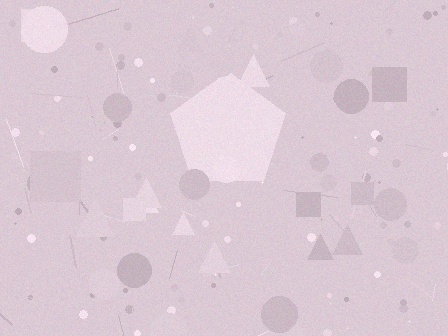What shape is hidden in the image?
A pentagon is hidden in the image.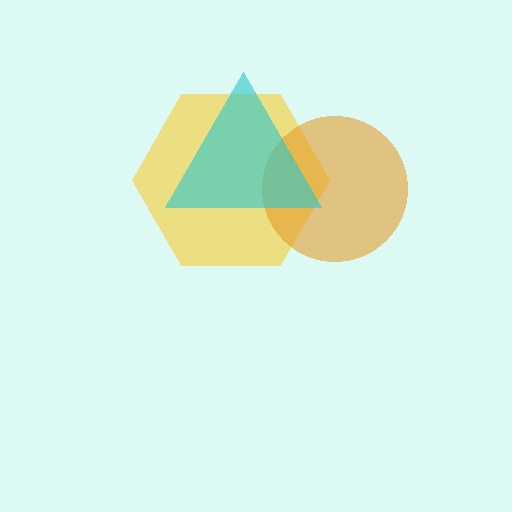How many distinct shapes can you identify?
There are 3 distinct shapes: a yellow hexagon, an orange circle, a cyan triangle.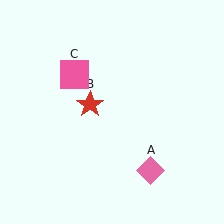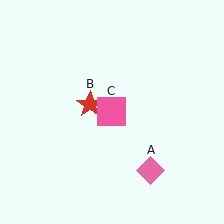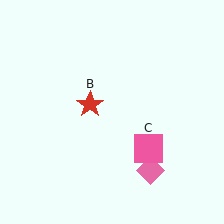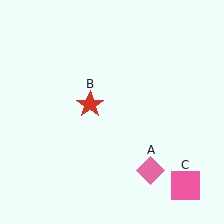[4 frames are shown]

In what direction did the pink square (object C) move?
The pink square (object C) moved down and to the right.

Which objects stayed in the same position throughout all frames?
Pink diamond (object A) and red star (object B) remained stationary.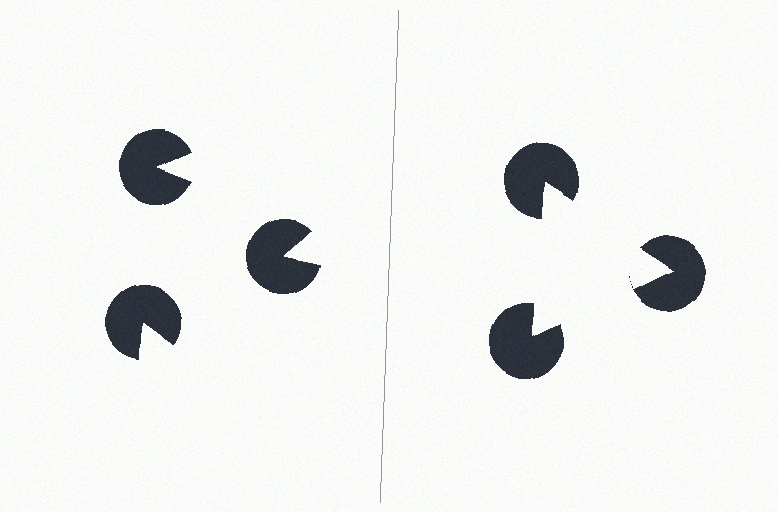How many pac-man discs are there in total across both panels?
6 — 3 on each side.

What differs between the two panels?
The pac-man discs are positioned identically on both sides; only the wedge orientations differ. On the right they align to a triangle; on the left they are misaligned.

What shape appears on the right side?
An illusory triangle.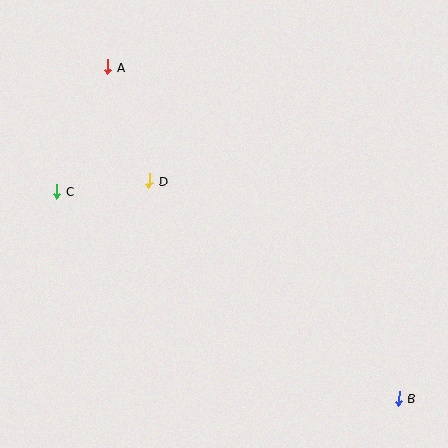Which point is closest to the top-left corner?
Point A is closest to the top-left corner.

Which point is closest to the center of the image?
Point D at (149, 181) is closest to the center.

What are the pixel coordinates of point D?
Point D is at (149, 181).